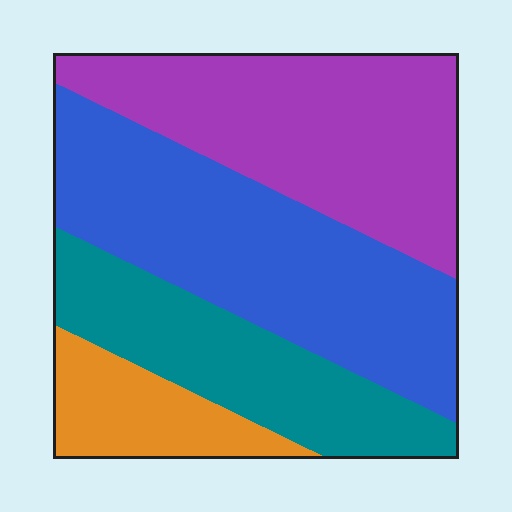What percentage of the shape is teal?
Teal covers around 20% of the shape.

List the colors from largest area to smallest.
From largest to smallest: blue, purple, teal, orange.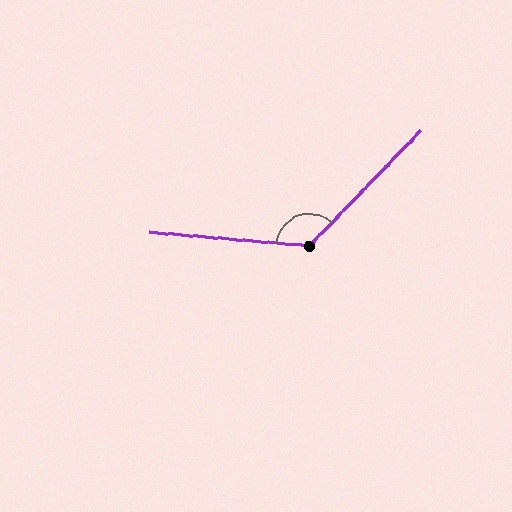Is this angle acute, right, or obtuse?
It is obtuse.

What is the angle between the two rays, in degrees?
Approximately 129 degrees.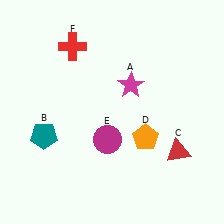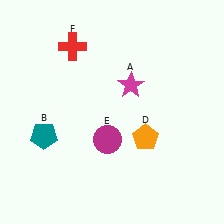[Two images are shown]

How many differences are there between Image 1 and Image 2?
There is 1 difference between the two images.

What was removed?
The red triangle (C) was removed in Image 2.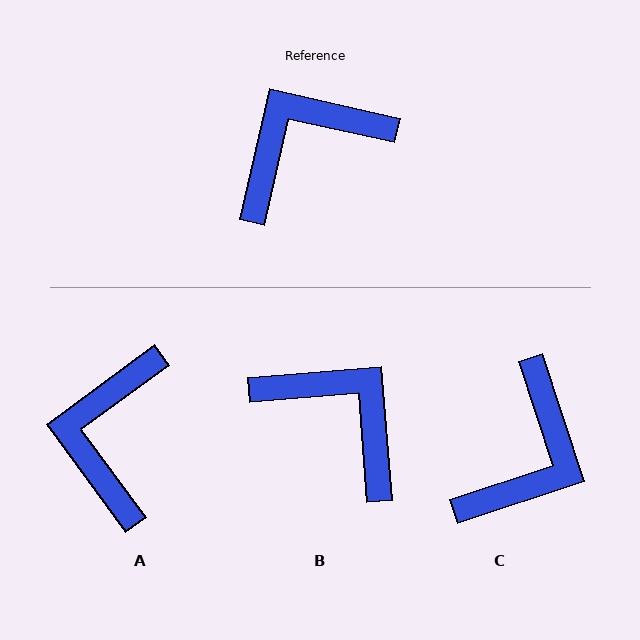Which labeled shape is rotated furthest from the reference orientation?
C, about 149 degrees away.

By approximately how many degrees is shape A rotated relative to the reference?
Approximately 49 degrees counter-clockwise.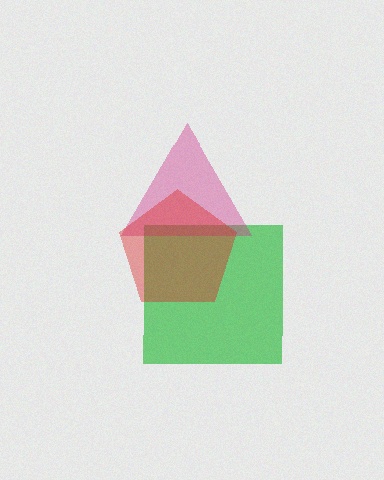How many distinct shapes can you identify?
There are 3 distinct shapes: a green square, a magenta triangle, a red pentagon.